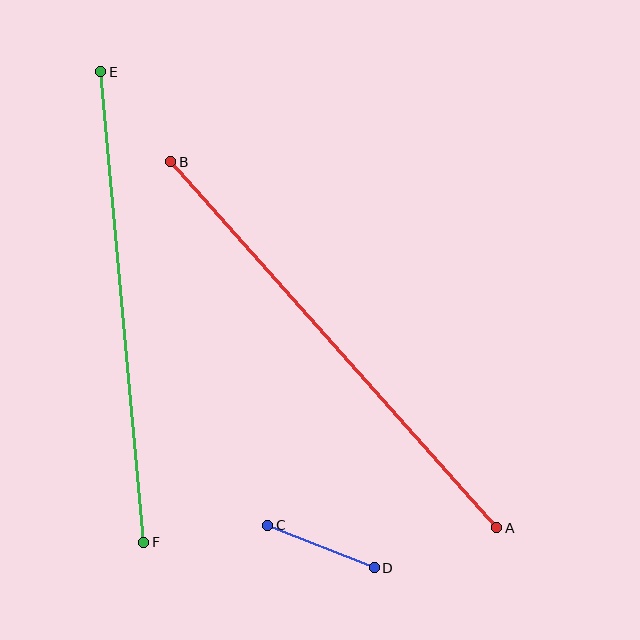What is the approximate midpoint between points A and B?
The midpoint is at approximately (334, 345) pixels.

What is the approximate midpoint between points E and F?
The midpoint is at approximately (122, 307) pixels.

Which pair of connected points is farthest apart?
Points A and B are farthest apart.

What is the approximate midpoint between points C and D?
The midpoint is at approximately (321, 546) pixels.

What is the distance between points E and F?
The distance is approximately 472 pixels.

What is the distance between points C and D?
The distance is approximately 115 pixels.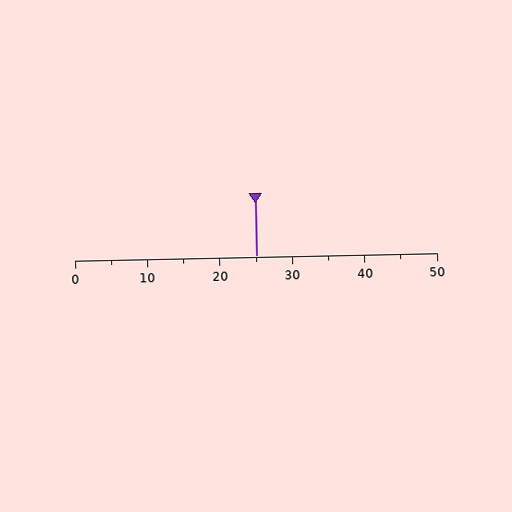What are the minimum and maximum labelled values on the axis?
The axis runs from 0 to 50.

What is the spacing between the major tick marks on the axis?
The major ticks are spaced 10 apart.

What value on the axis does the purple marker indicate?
The marker indicates approximately 25.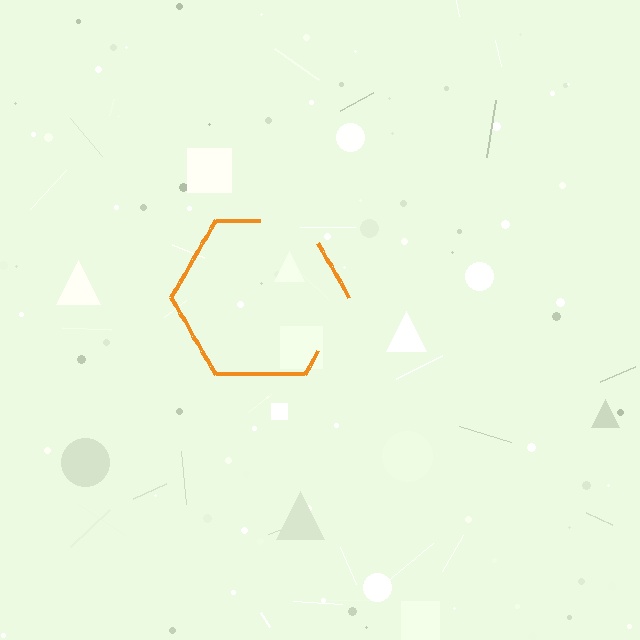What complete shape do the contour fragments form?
The contour fragments form a hexagon.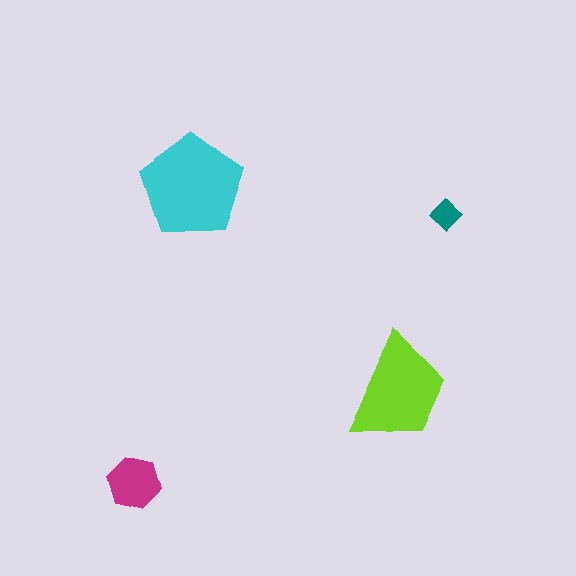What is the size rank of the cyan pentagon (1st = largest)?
1st.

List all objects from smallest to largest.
The teal diamond, the magenta hexagon, the lime trapezoid, the cyan pentagon.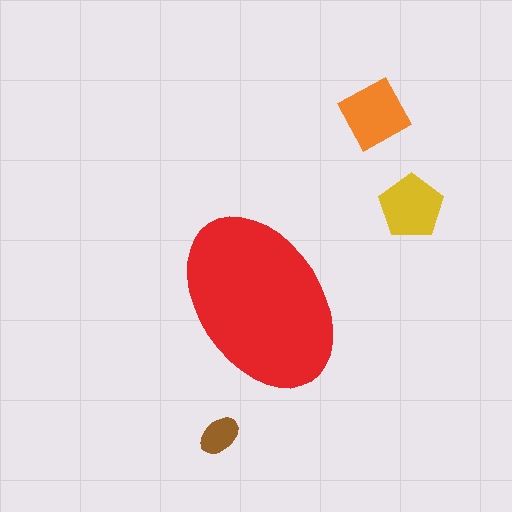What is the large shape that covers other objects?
A red ellipse.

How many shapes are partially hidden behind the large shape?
0 shapes are partially hidden.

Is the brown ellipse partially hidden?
No, the brown ellipse is fully visible.